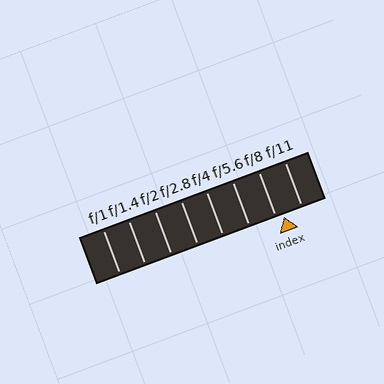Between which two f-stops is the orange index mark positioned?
The index mark is between f/8 and f/11.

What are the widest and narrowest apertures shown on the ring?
The widest aperture shown is f/1 and the narrowest is f/11.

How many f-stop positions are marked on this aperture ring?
There are 8 f-stop positions marked.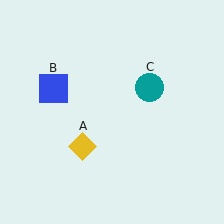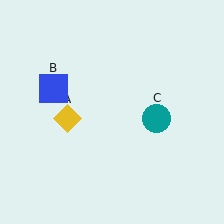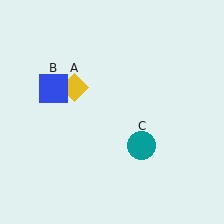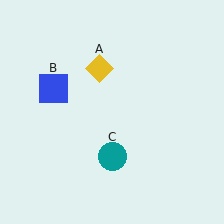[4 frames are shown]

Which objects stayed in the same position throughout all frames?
Blue square (object B) remained stationary.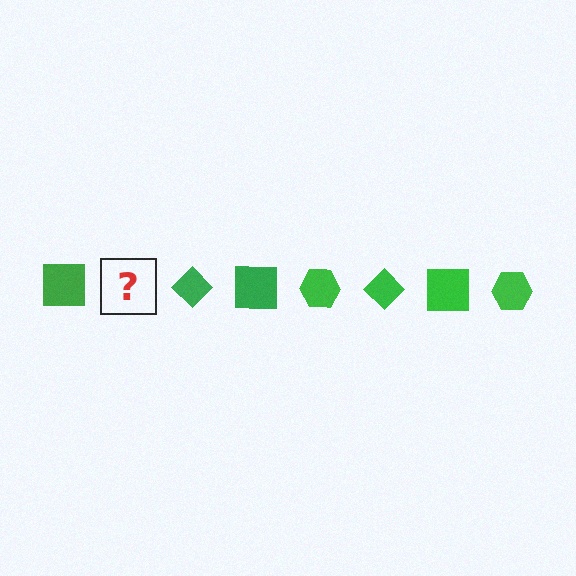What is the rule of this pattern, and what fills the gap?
The rule is that the pattern cycles through square, hexagon, diamond shapes in green. The gap should be filled with a green hexagon.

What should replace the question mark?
The question mark should be replaced with a green hexagon.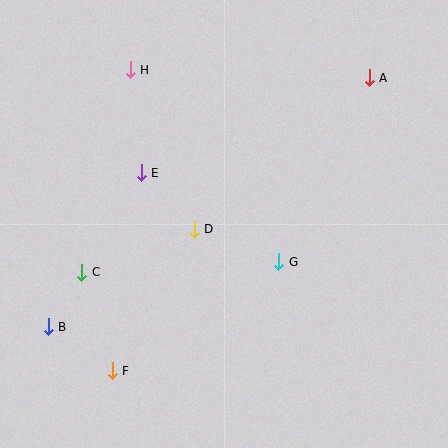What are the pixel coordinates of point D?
Point D is at (194, 229).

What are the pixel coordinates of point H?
Point H is at (130, 70).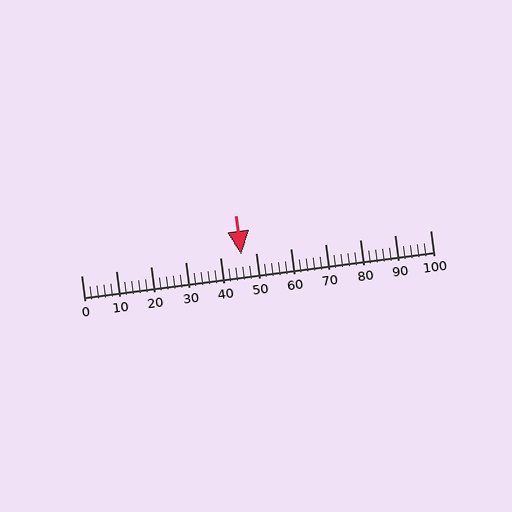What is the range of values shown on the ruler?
The ruler shows values from 0 to 100.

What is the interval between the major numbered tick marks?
The major tick marks are spaced 10 units apart.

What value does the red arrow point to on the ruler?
The red arrow points to approximately 46.